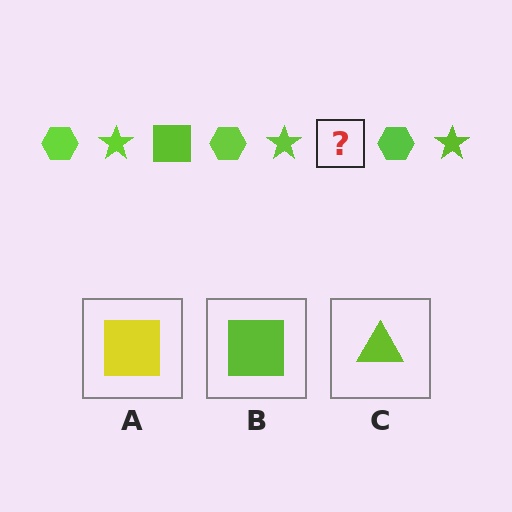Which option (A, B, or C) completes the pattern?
B.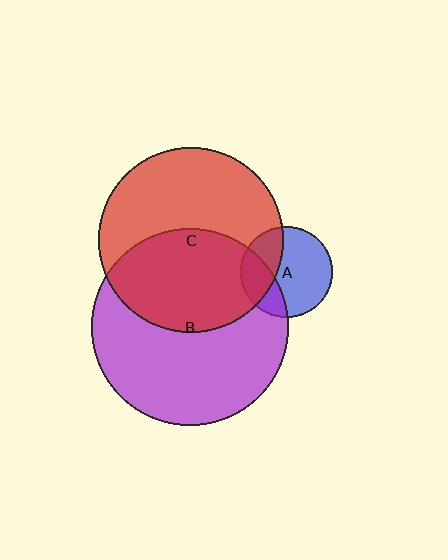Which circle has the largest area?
Circle B (purple).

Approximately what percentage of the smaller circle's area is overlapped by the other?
Approximately 35%.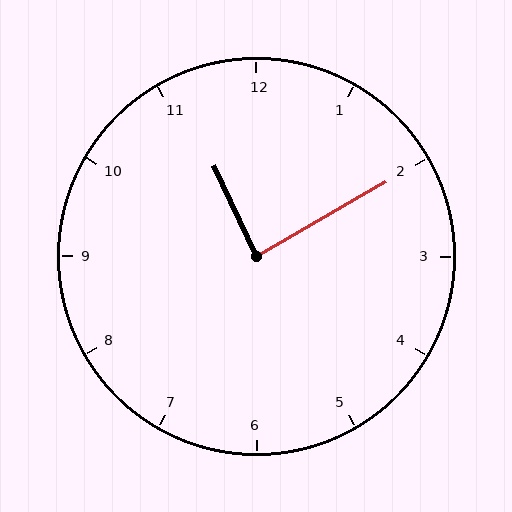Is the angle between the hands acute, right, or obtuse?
It is right.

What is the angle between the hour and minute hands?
Approximately 85 degrees.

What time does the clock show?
11:10.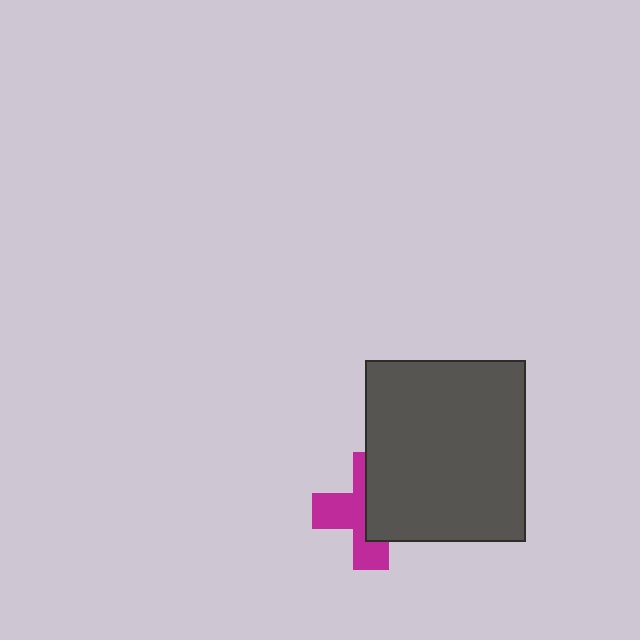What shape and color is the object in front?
The object in front is a dark gray rectangle.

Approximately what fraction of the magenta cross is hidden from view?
Roughly 50% of the magenta cross is hidden behind the dark gray rectangle.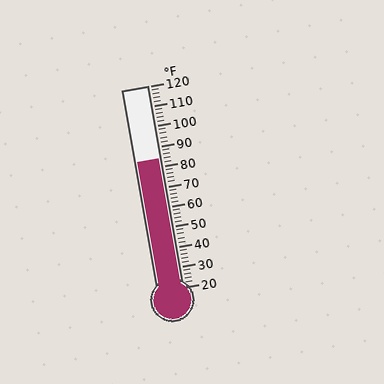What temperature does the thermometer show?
The thermometer shows approximately 84°F.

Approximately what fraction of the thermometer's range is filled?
The thermometer is filled to approximately 65% of its range.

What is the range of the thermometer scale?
The thermometer scale ranges from 20°F to 120°F.